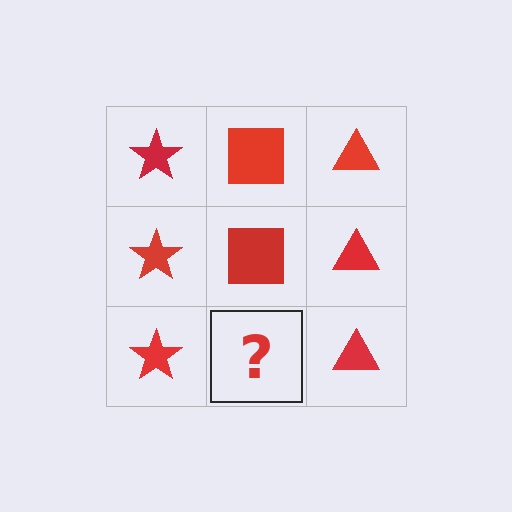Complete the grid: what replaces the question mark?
The question mark should be replaced with a red square.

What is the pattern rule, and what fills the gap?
The rule is that each column has a consistent shape. The gap should be filled with a red square.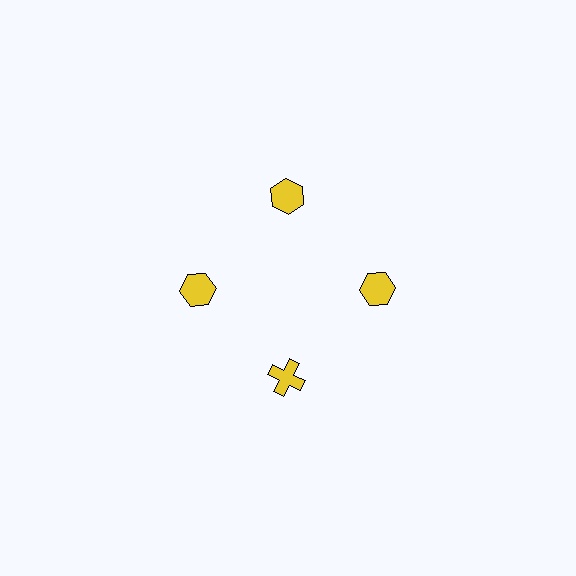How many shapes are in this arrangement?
There are 4 shapes arranged in a ring pattern.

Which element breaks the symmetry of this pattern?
The yellow cross at roughly the 6 o'clock position breaks the symmetry. All other shapes are yellow hexagons.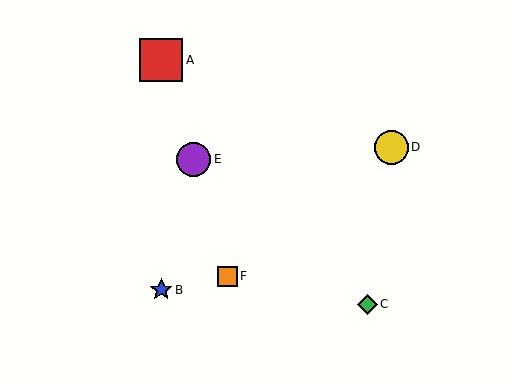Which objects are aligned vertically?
Objects A, B are aligned vertically.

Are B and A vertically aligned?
Yes, both are at x≈161.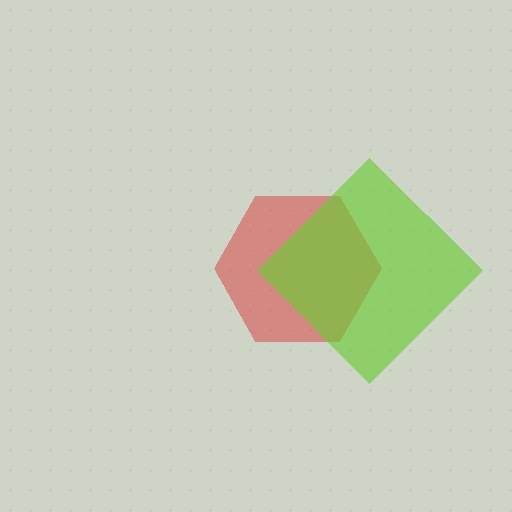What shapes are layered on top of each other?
The layered shapes are: a red hexagon, a lime diamond.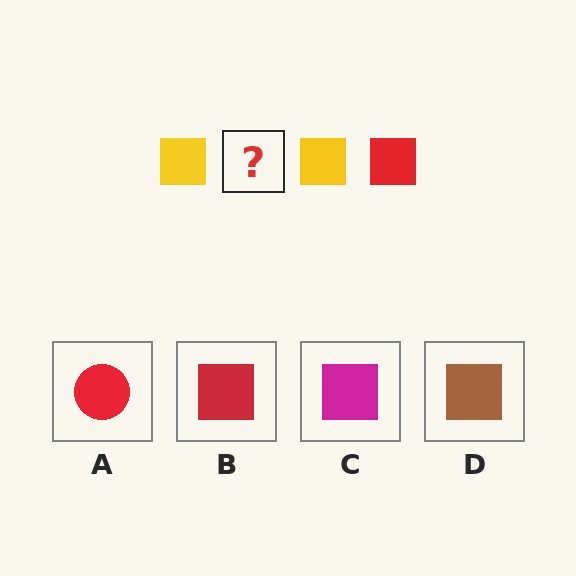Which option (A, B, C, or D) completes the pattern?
B.